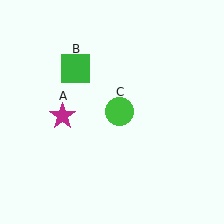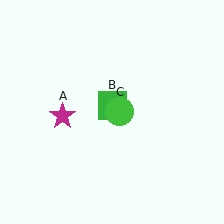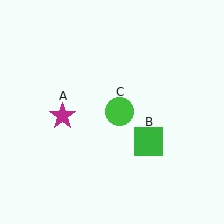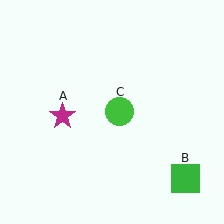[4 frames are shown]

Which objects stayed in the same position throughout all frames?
Magenta star (object A) and green circle (object C) remained stationary.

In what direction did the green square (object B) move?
The green square (object B) moved down and to the right.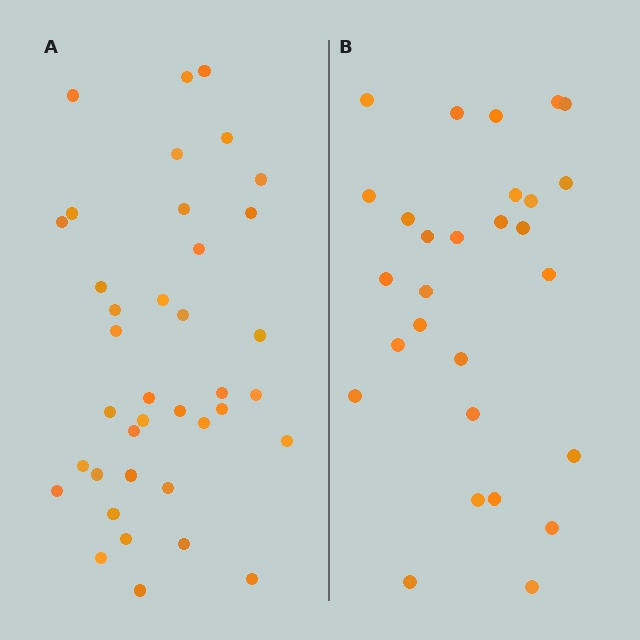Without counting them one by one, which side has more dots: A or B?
Region A (the left region) has more dots.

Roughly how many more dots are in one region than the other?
Region A has roughly 10 or so more dots than region B.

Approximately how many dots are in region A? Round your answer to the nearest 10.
About 40 dots. (The exact count is 38, which rounds to 40.)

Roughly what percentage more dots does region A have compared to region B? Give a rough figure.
About 35% more.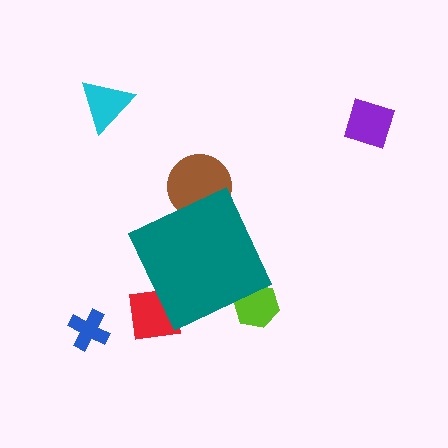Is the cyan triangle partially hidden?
No, the cyan triangle is fully visible.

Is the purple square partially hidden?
No, the purple square is fully visible.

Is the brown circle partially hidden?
Yes, the brown circle is partially hidden behind the teal diamond.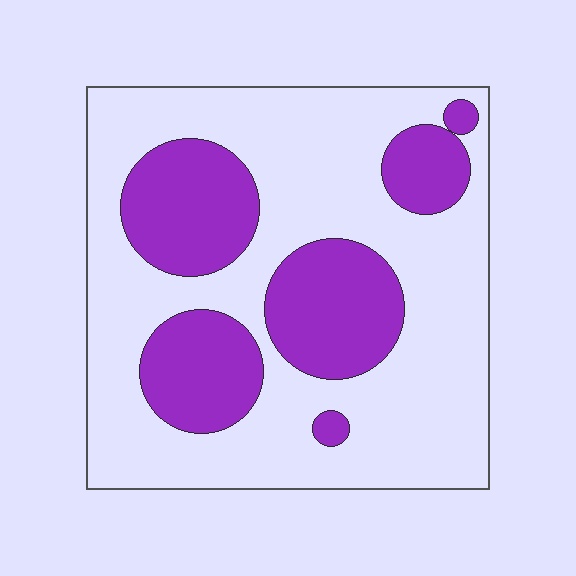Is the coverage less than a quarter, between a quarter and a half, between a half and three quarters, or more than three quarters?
Between a quarter and a half.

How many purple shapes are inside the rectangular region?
6.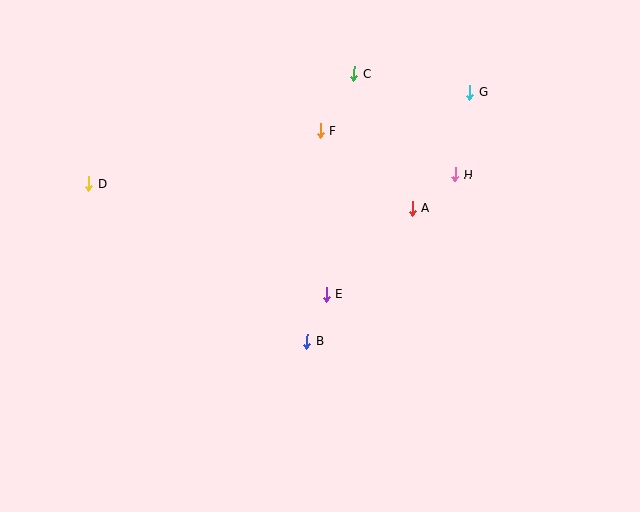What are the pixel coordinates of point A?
Point A is at (412, 208).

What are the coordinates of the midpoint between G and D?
The midpoint between G and D is at (279, 138).